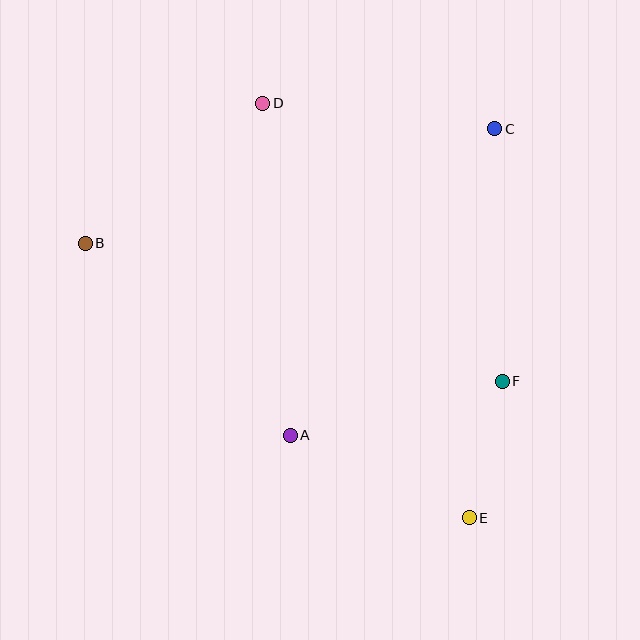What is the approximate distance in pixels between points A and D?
The distance between A and D is approximately 333 pixels.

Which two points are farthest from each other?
Points B and E are farthest from each other.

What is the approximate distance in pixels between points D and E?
The distance between D and E is approximately 464 pixels.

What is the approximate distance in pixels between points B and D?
The distance between B and D is approximately 226 pixels.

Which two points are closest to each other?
Points E and F are closest to each other.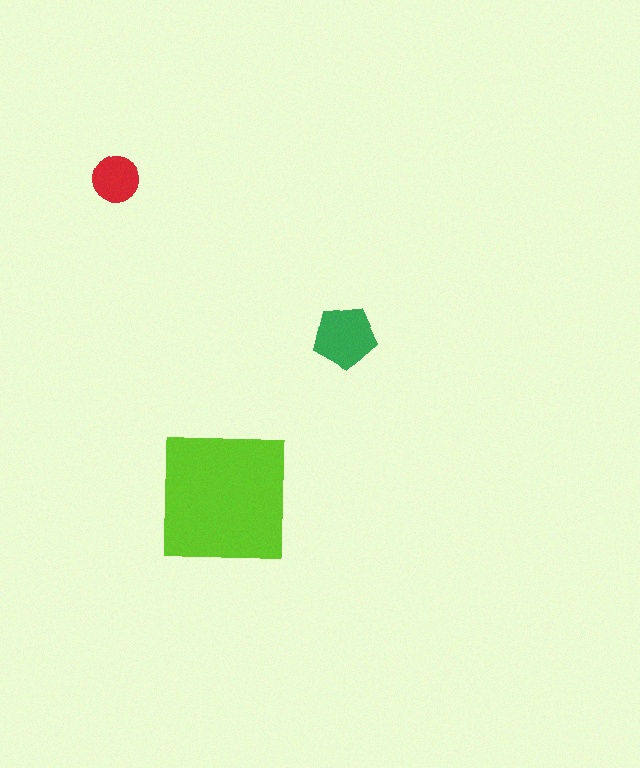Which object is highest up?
The red circle is topmost.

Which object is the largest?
The lime square.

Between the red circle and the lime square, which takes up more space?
The lime square.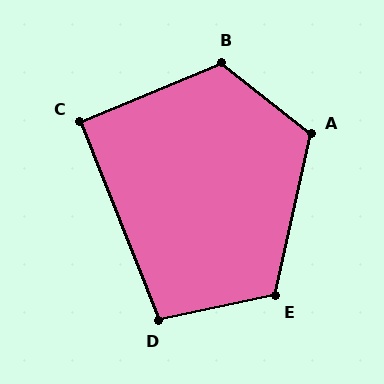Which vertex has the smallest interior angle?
C, at approximately 91 degrees.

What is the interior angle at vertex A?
Approximately 116 degrees (obtuse).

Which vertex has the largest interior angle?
B, at approximately 119 degrees.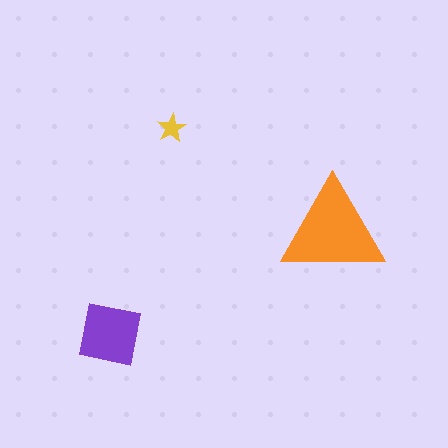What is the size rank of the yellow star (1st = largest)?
3rd.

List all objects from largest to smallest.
The orange triangle, the purple square, the yellow star.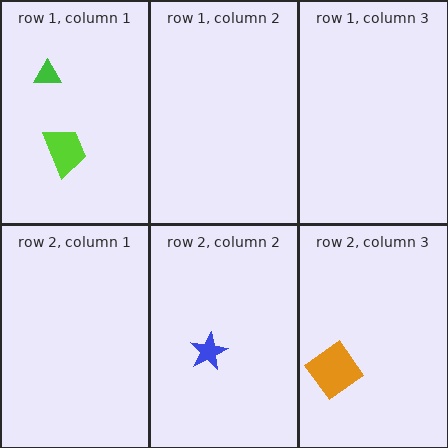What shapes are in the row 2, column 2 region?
The blue star.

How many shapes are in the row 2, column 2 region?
1.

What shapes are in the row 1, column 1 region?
The green triangle, the lime trapezoid.